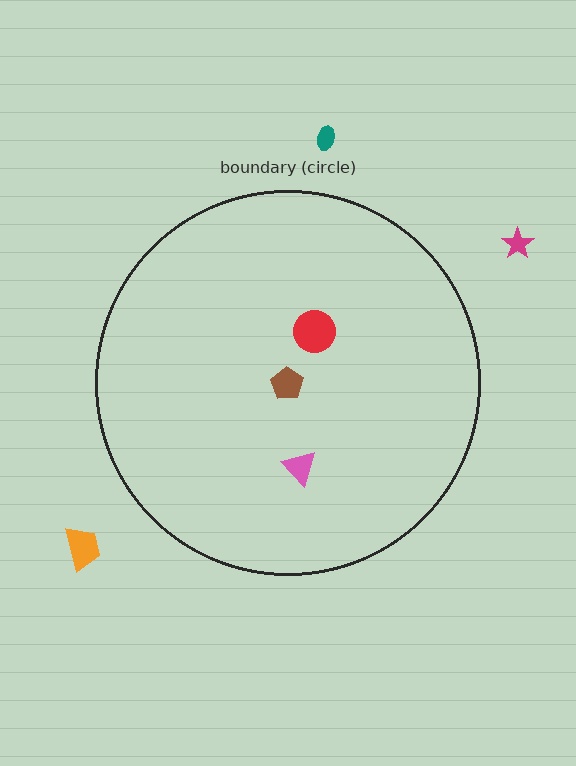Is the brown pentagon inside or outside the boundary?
Inside.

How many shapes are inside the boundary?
3 inside, 3 outside.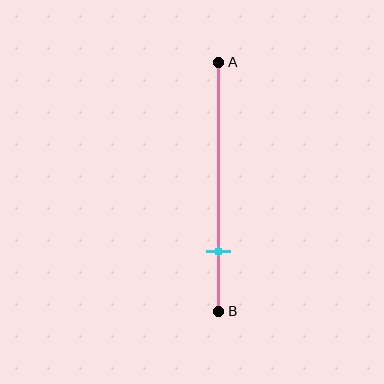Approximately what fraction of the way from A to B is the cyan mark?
The cyan mark is approximately 75% of the way from A to B.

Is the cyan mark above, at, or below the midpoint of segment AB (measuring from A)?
The cyan mark is below the midpoint of segment AB.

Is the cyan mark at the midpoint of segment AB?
No, the mark is at about 75% from A, not at the 50% midpoint.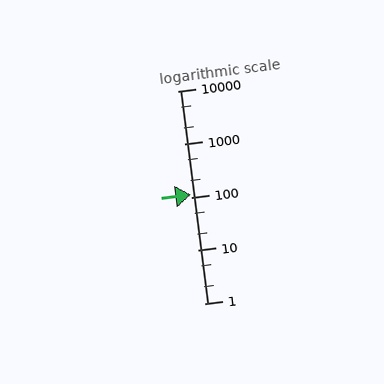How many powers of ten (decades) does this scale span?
The scale spans 4 decades, from 1 to 10000.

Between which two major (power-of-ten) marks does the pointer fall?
The pointer is between 100 and 1000.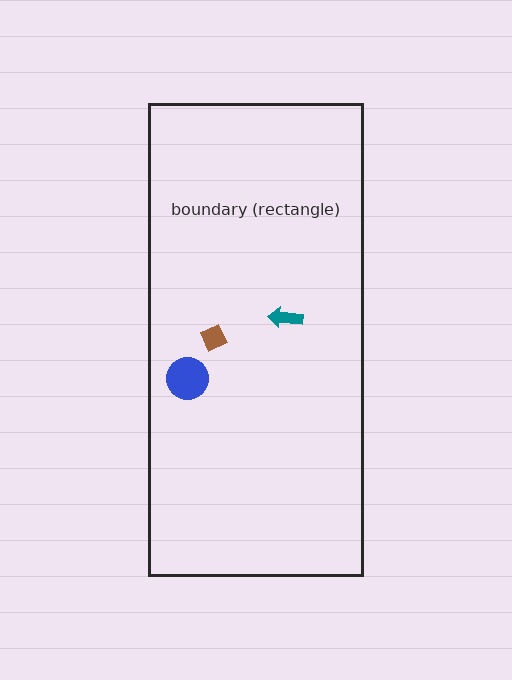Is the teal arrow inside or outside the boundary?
Inside.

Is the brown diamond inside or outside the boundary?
Inside.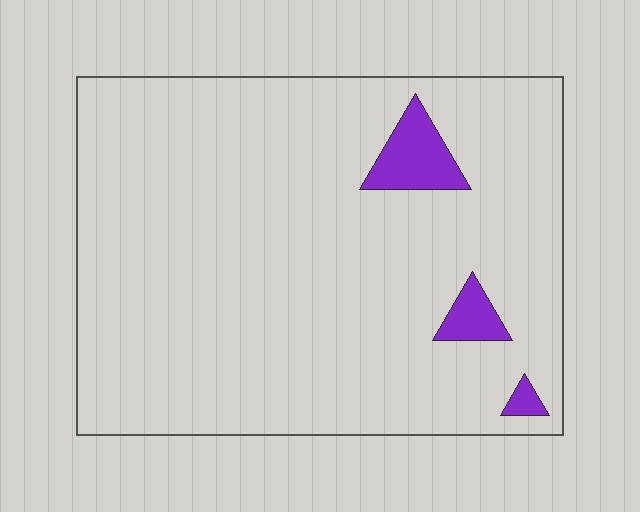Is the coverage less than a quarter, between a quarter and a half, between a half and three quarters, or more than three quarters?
Less than a quarter.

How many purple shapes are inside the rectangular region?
3.